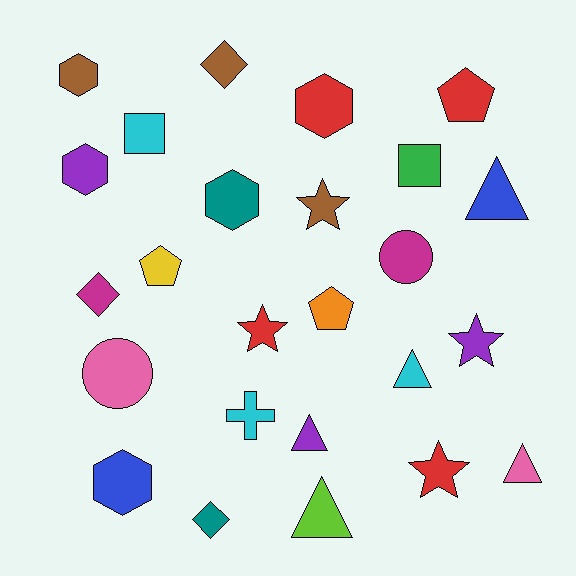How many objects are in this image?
There are 25 objects.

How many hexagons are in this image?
There are 5 hexagons.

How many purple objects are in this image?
There are 3 purple objects.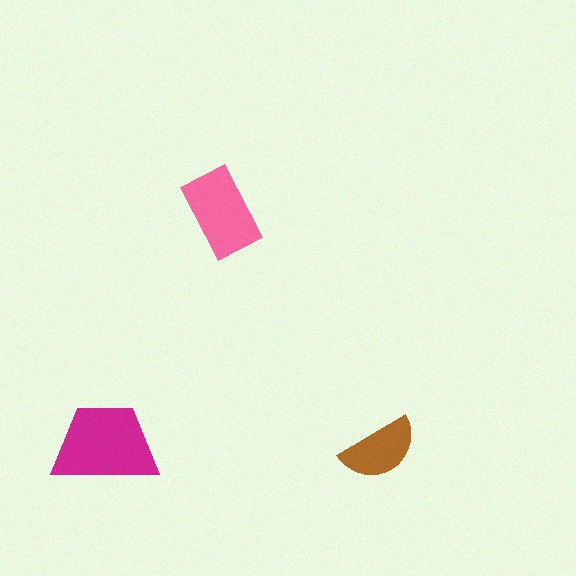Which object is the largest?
The magenta trapezoid.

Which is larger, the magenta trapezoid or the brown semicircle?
The magenta trapezoid.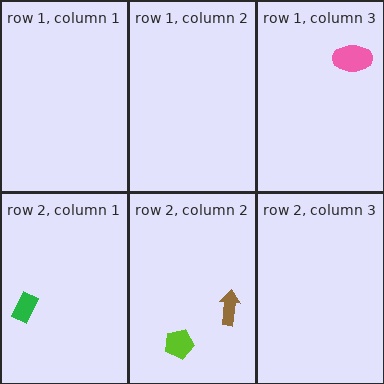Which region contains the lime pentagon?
The row 2, column 2 region.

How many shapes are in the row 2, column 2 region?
2.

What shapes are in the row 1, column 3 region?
The pink ellipse.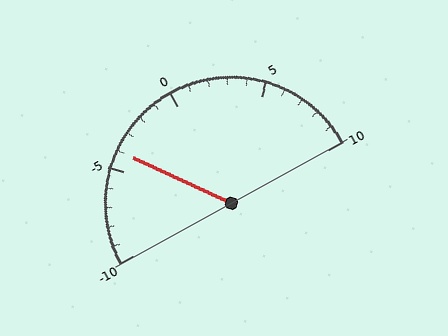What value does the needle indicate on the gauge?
The needle indicates approximately -4.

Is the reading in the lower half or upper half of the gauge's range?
The reading is in the lower half of the range (-10 to 10).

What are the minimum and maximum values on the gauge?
The gauge ranges from -10 to 10.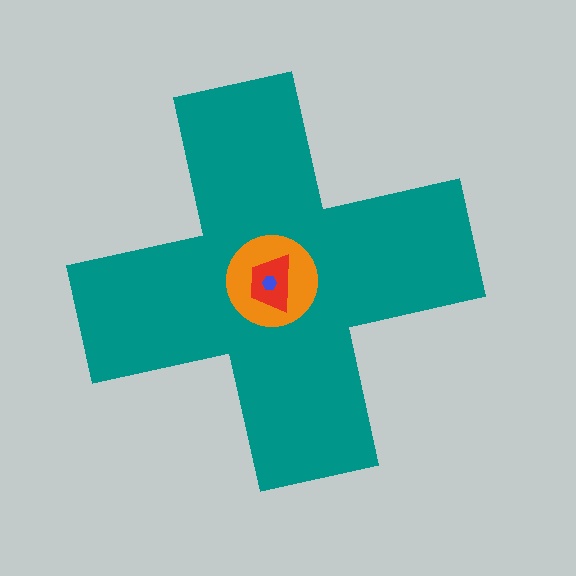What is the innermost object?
The blue hexagon.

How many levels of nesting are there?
4.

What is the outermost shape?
The teal cross.